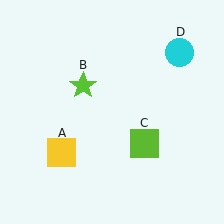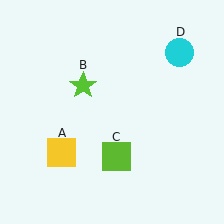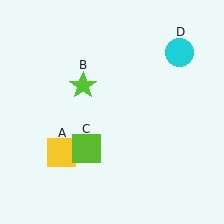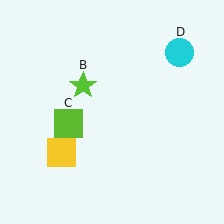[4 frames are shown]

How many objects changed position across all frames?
1 object changed position: lime square (object C).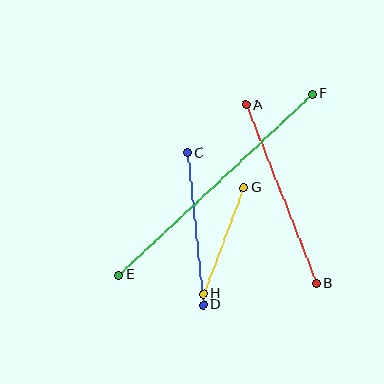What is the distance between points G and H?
The distance is approximately 113 pixels.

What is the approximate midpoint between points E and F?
The midpoint is at approximately (216, 184) pixels.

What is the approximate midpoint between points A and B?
The midpoint is at approximately (281, 194) pixels.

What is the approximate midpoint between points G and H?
The midpoint is at approximately (224, 241) pixels.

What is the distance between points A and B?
The distance is approximately 192 pixels.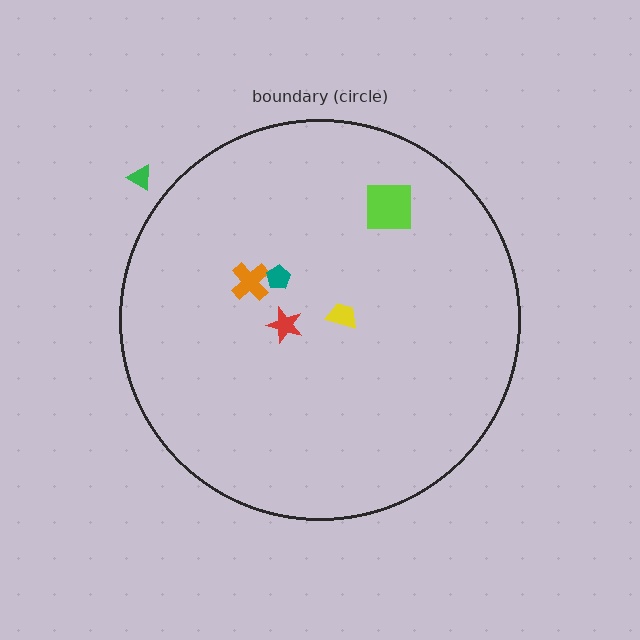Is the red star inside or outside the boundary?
Inside.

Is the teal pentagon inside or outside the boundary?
Inside.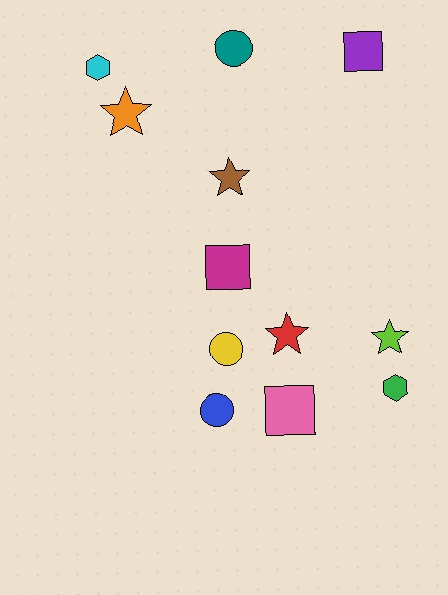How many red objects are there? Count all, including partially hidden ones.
There is 1 red object.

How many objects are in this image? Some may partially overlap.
There are 12 objects.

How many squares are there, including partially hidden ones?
There are 3 squares.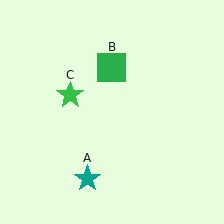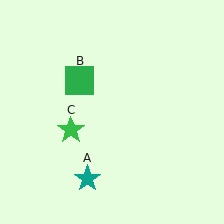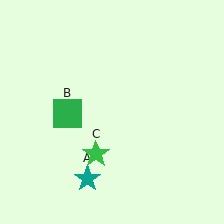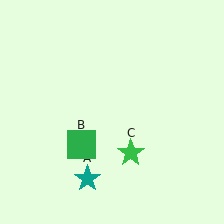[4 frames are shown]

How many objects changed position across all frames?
2 objects changed position: green square (object B), green star (object C).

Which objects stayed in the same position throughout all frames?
Teal star (object A) remained stationary.